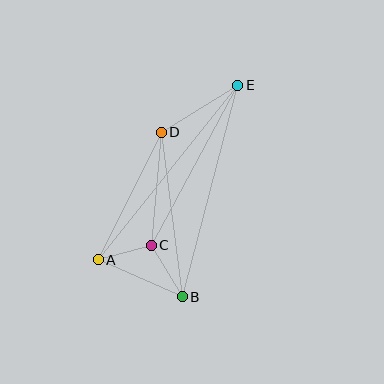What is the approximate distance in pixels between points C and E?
The distance between C and E is approximately 181 pixels.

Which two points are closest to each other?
Points A and C are closest to each other.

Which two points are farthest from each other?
Points A and E are farthest from each other.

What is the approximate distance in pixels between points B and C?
The distance between B and C is approximately 60 pixels.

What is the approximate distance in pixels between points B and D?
The distance between B and D is approximately 166 pixels.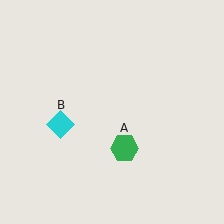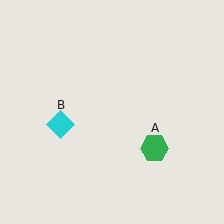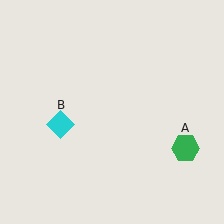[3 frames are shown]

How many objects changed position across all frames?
1 object changed position: green hexagon (object A).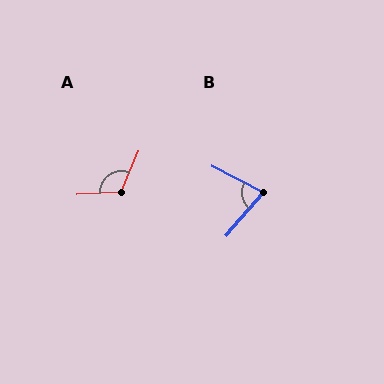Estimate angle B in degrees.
Approximately 76 degrees.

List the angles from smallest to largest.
B (76°), A (116°).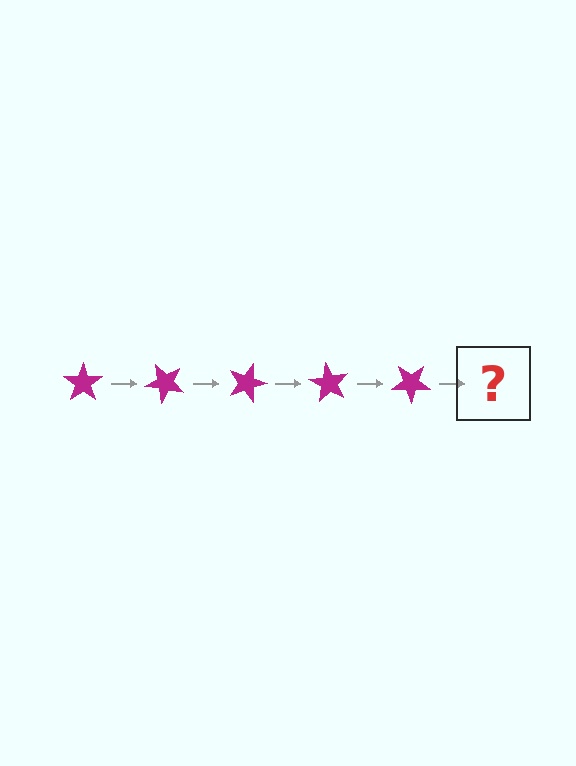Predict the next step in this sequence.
The next step is a magenta star rotated 225 degrees.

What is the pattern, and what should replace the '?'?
The pattern is that the star rotates 45 degrees each step. The '?' should be a magenta star rotated 225 degrees.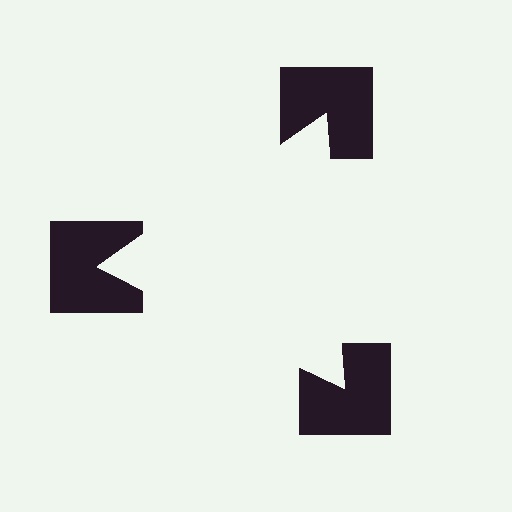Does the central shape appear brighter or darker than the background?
It typically appears slightly brighter than the background, even though no actual brightness change is drawn.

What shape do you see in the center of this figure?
An illusory triangle — its edges are inferred from the aligned wedge cuts in the notched squares, not physically drawn.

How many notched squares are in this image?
There are 3 — one at each vertex of the illusory triangle.